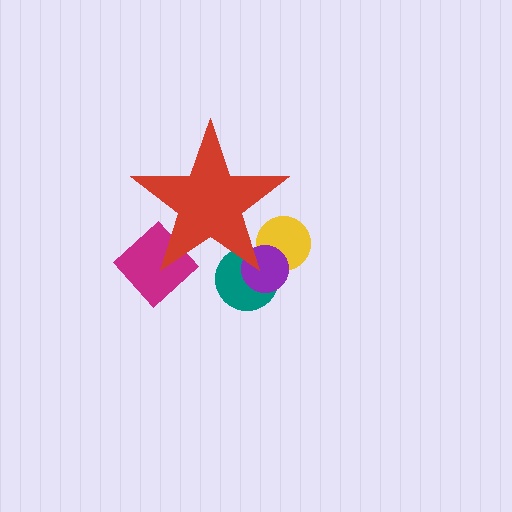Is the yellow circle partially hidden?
Yes, the yellow circle is partially hidden behind the red star.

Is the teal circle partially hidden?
Yes, the teal circle is partially hidden behind the red star.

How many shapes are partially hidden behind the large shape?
4 shapes are partially hidden.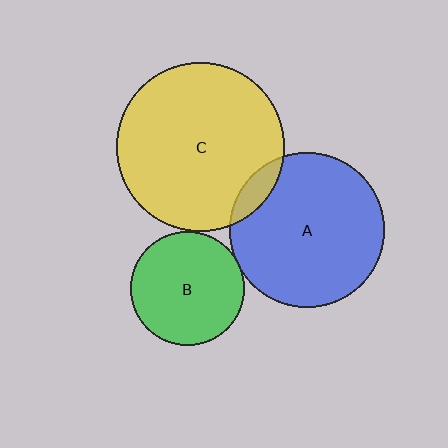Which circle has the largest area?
Circle C (yellow).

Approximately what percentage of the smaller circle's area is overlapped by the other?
Approximately 10%.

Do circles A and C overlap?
Yes.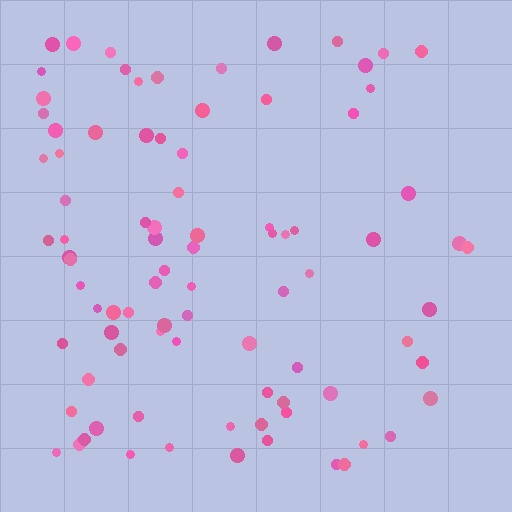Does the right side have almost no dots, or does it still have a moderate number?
Still a moderate number, just noticeably fewer than the left.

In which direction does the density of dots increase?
From right to left, with the left side densest.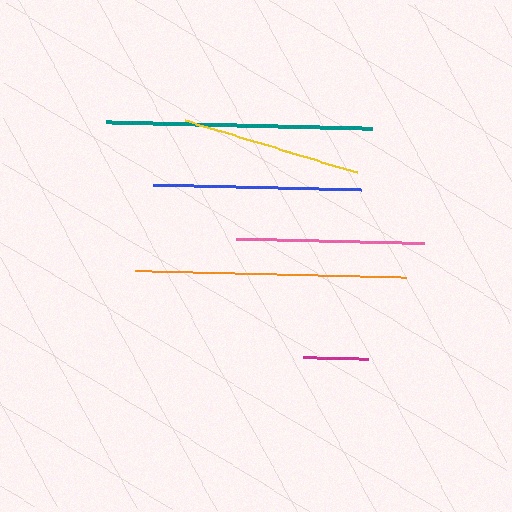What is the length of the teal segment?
The teal segment is approximately 266 pixels long.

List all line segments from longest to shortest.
From longest to shortest: orange, teal, blue, pink, yellow, magenta.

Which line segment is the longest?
The orange line is the longest at approximately 271 pixels.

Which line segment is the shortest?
The magenta line is the shortest at approximately 65 pixels.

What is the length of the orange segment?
The orange segment is approximately 271 pixels long.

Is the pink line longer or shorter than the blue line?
The blue line is longer than the pink line.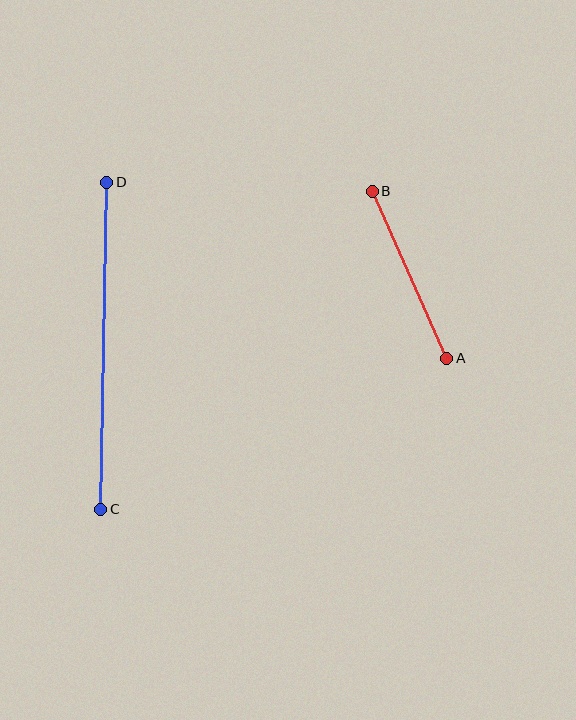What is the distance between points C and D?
The distance is approximately 327 pixels.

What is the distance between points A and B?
The distance is approximately 183 pixels.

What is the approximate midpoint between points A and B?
The midpoint is at approximately (410, 275) pixels.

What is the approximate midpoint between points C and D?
The midpoint is at approximately (104, 346) pixels.